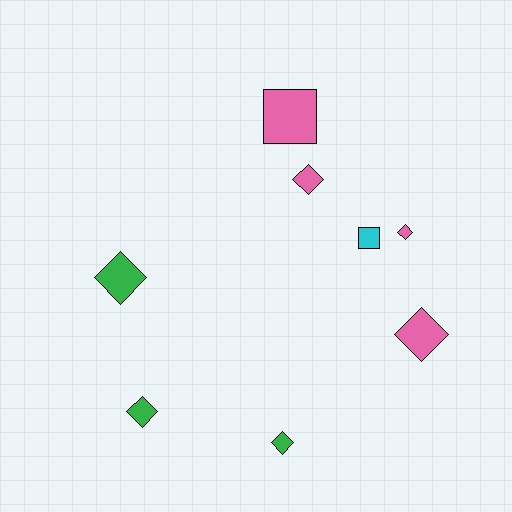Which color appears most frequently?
Pink, with 4 objects.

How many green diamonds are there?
There are 3 green diamonds.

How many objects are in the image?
There are 8 objects.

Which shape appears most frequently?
Diamond, with 6 objects.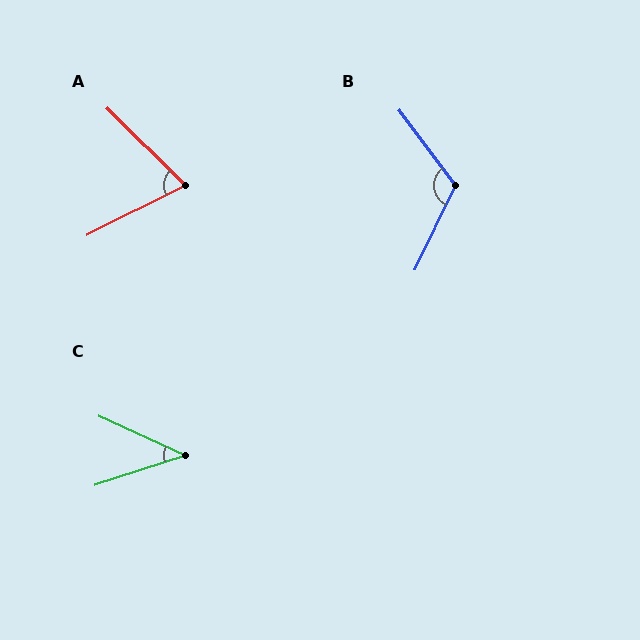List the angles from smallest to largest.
C (42°), A (72°), B (118°).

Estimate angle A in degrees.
Approximately 72 degrees.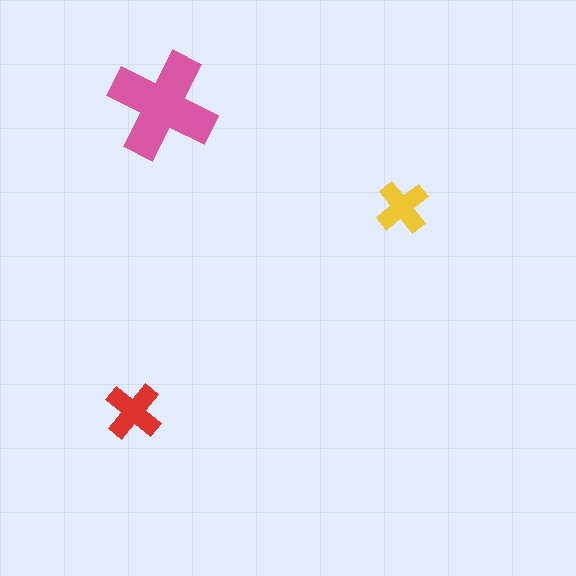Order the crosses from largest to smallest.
the pink one, the red one, the yellow one.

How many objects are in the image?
There are 3 objects in the image.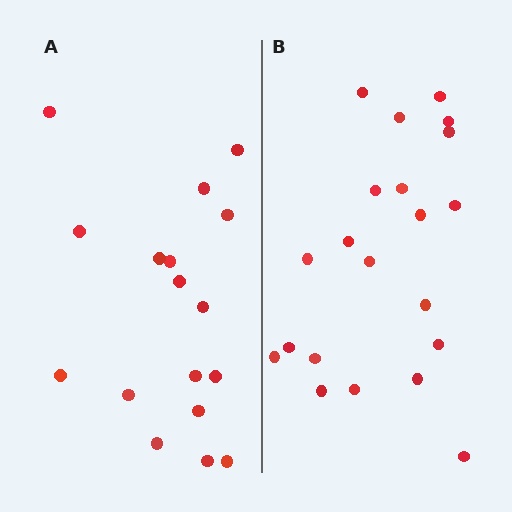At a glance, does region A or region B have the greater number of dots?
Region B (the right region) has more dots.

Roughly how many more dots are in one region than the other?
Region B has about 4 more dots than region A.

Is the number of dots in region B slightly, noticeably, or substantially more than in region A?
Region B has only slightly more — the two regions are fairly close. The ratio is roughly 1.2 to 1.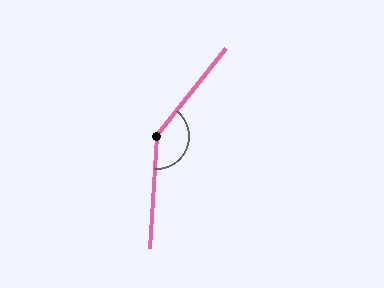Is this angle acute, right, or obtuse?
It is obtuse.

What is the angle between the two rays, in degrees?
Approximately 145 degrees.